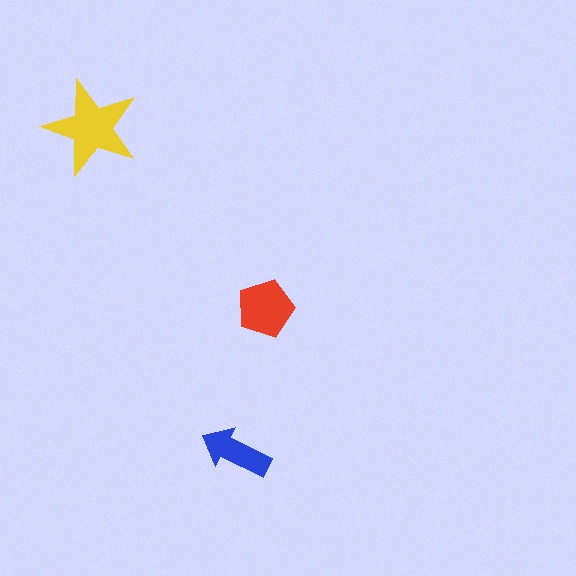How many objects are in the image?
There are 3 objects in the image.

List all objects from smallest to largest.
The blue arrow, the red pentagon, the yellow star.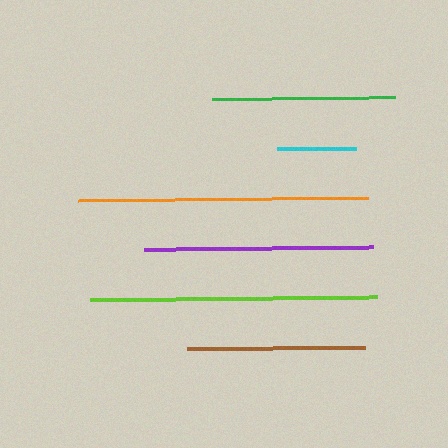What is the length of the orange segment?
The orange segment is approximately 291 pixels long.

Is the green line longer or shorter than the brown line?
The green line is longer than the brown line.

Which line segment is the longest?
The orange line is the longest at approximately 291 pixels.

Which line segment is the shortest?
The cyan line is the shortest at approximately 79 pixels.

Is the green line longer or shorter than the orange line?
The orange line is longer than the green line.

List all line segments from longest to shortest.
From longest to shortest: orange, lime, purple, green, brown, cyan.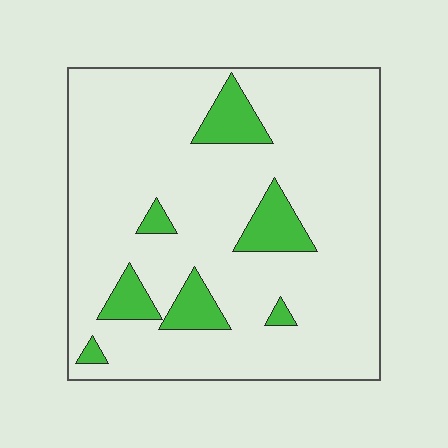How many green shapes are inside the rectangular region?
7.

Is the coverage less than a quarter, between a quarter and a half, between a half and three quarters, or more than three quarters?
Less than a quarter.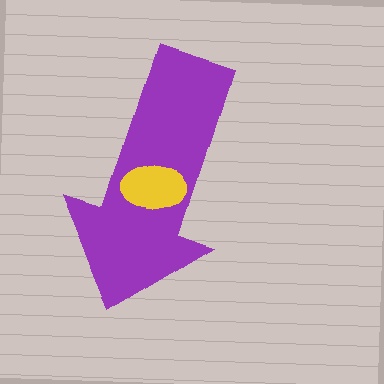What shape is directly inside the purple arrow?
The yellow ellipse.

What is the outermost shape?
The purple arrow.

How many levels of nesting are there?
2.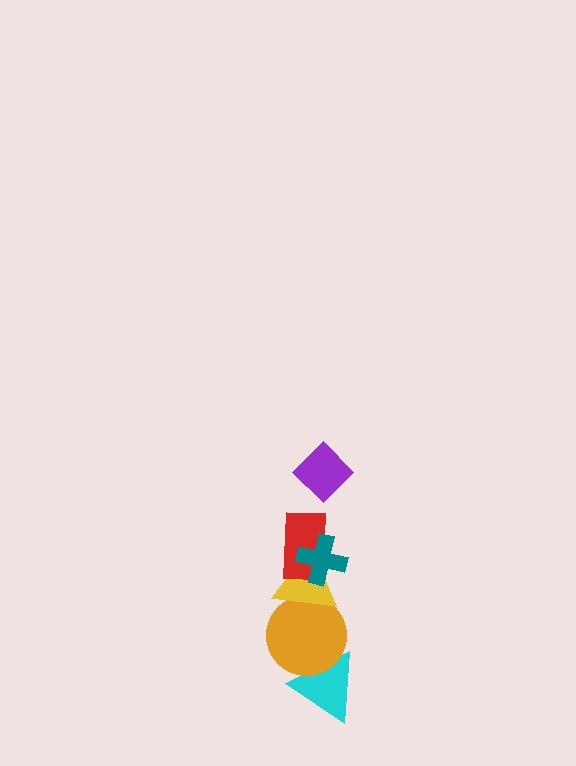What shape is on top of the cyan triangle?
The orange circle is on top of the cyan triangle.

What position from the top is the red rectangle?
The red rectangle is 3rd from the top.